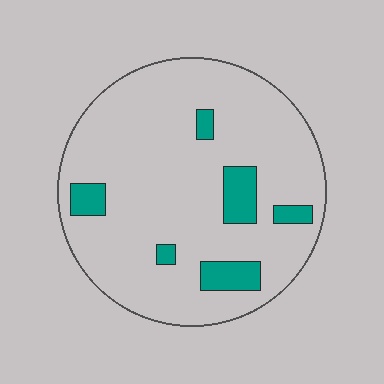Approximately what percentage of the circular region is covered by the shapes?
Approximately 10%.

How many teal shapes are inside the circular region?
6.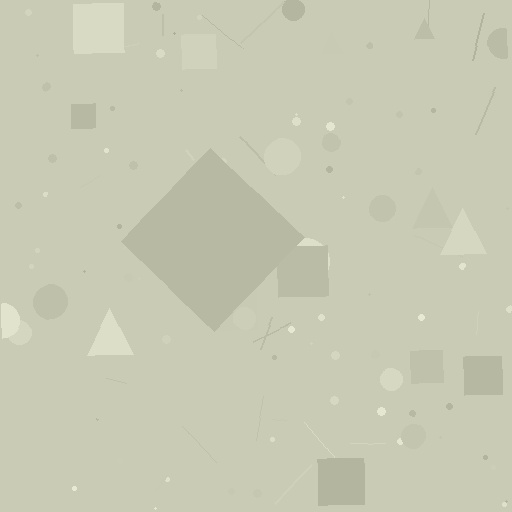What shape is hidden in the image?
A diamond is hidden in the image.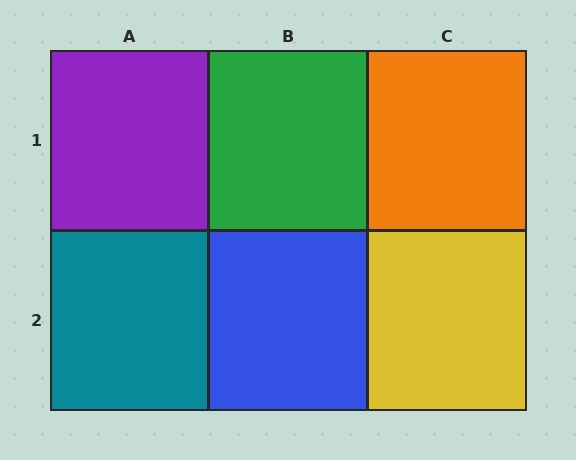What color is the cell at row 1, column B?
Green.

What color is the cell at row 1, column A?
Purple.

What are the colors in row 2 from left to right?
Teal, blue, yellow.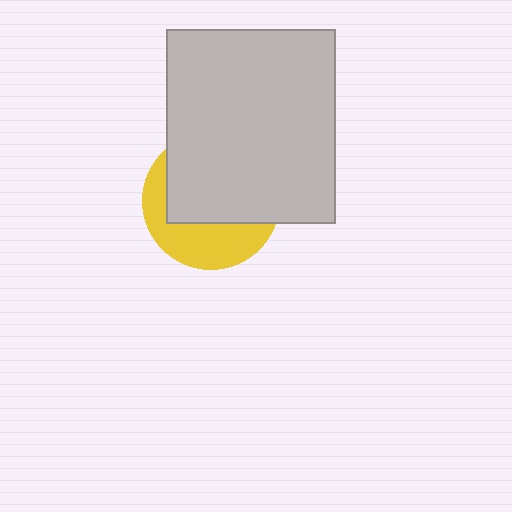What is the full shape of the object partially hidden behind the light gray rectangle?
The partially hidden object is a yellow circle.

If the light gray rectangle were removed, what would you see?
You would see the complete yellow circle.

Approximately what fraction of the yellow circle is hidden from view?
Roughly 61% of the yellow circle is hidden behind the light gray rectangle.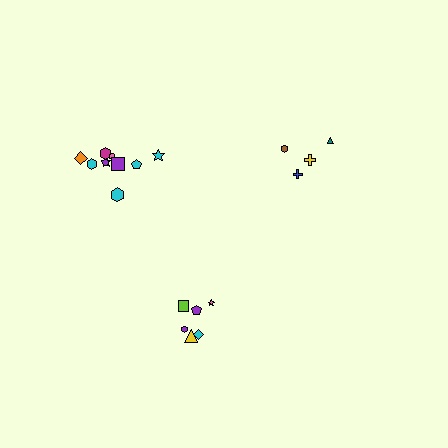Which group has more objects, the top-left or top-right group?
The top-left group.